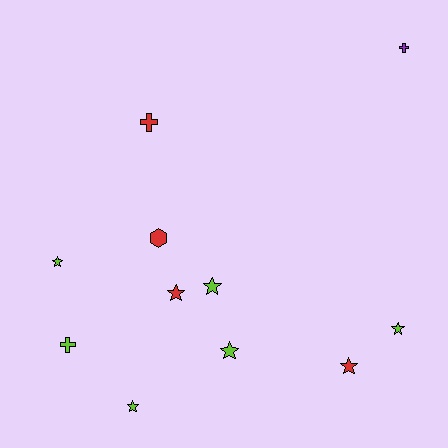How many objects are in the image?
There are 11 objects.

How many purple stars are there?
There are no purple stars.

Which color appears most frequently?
Lime, with 6 objects.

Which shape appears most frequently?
Star, with 7 objects.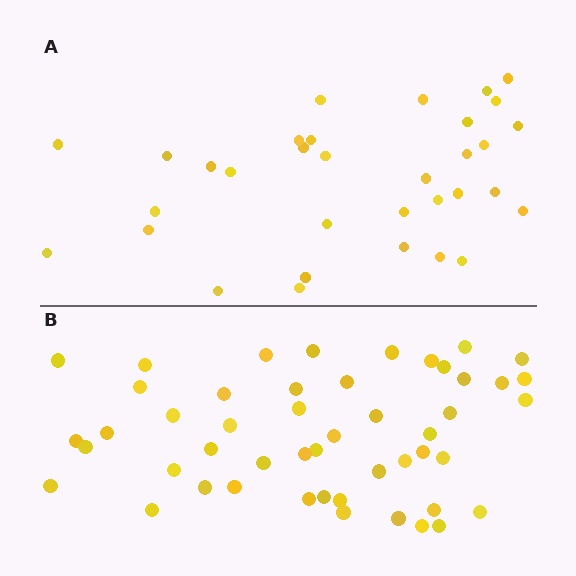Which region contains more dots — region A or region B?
Region B (the bottom region) has more dots.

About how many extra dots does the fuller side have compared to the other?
Region B has approximately 15 more dots than region A.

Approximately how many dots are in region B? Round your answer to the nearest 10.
About 50 dots. (The exact count is 49, which rounds to 50.)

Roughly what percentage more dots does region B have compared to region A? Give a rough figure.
About 50% more.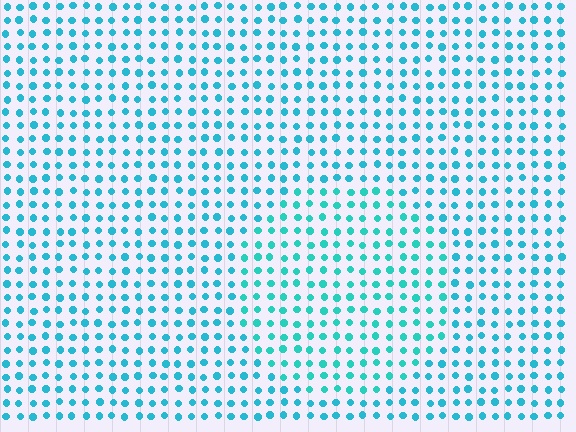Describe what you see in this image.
The image is filled with small cyan elements in a uniform arrangement. A circle-shaped region is visible where the elements are tinted to a slightly different hue, forming a subtle color boundary.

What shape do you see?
I see a circle.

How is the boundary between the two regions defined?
The boundary is defined purely by a slight shift in hue (about 16 degrees). Spacing, size, and orientation are identical on both sides.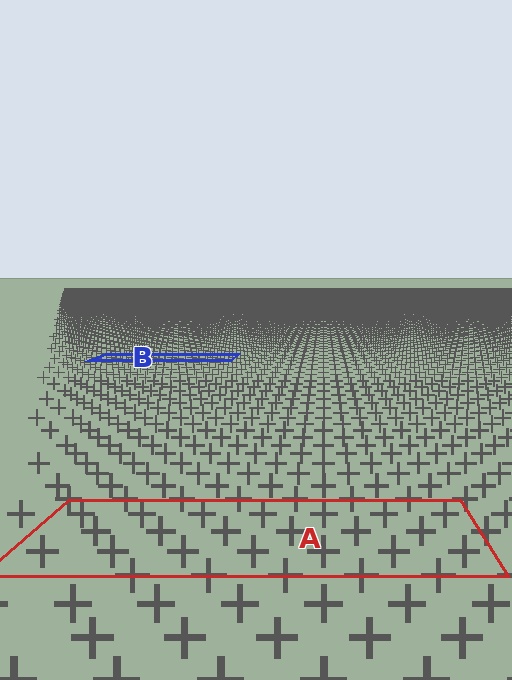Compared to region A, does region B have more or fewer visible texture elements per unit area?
Region B has more texture elements per unit area — they are packed more densely because it is farther away.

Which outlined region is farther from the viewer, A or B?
Region B is farther from the viewer — the texture elements inside it appear smaller and more densely packed.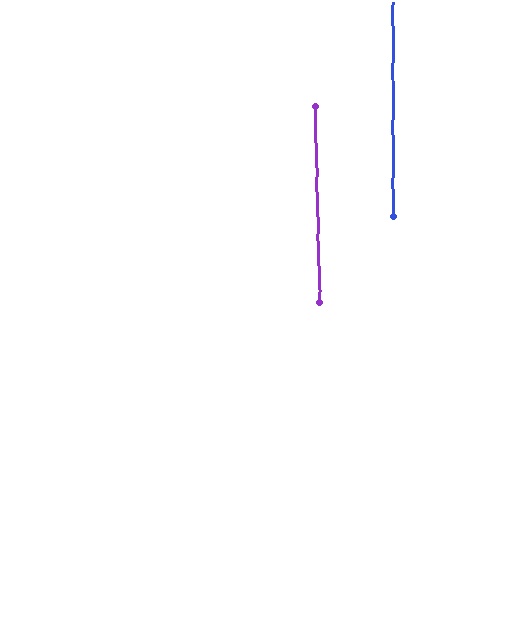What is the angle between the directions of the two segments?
Approximately 2 degrees.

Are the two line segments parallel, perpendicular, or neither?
Parallel — their directions differ by only 1.6°.